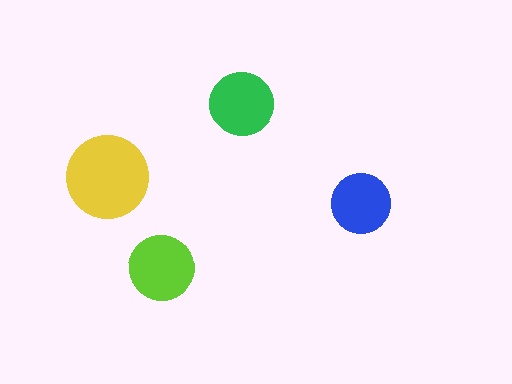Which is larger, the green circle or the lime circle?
The lime one.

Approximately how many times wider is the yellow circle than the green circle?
About 1.5 times wider.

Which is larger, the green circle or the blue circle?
The green one.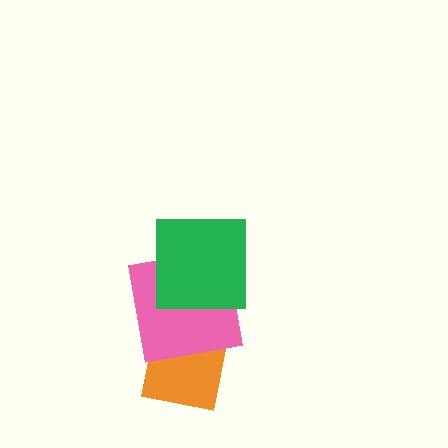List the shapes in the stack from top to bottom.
From top to bottom: the green square, the pink square, the orange square.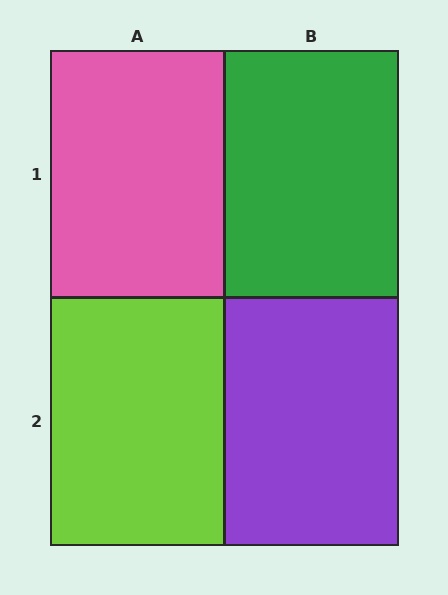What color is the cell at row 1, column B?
Green.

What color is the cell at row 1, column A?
Pink.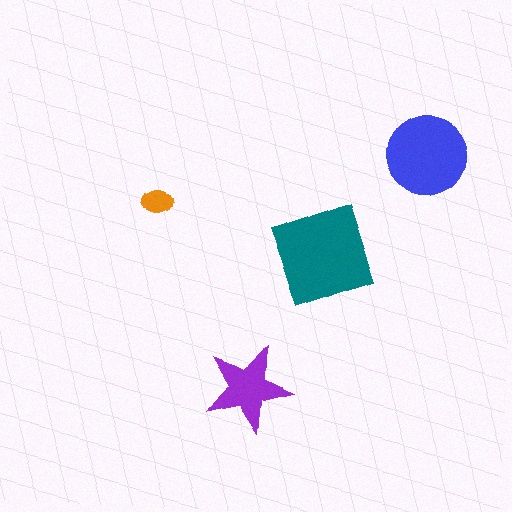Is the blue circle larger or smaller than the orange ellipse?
Larger.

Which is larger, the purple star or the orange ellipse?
The purple star.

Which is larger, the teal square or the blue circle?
The teal square.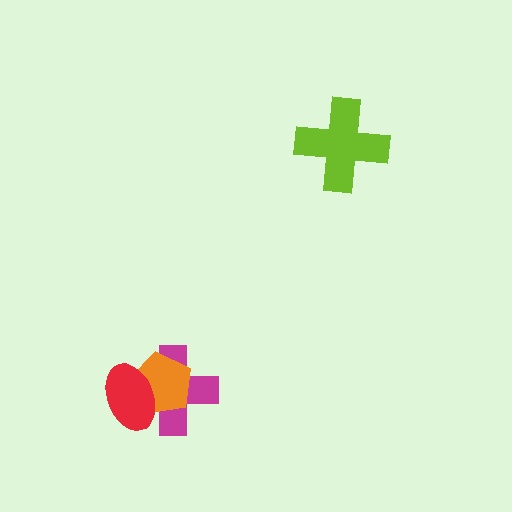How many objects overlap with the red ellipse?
2 objects overlap with the red ellipse.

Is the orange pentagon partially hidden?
Yes, it is partially covered by another shape.